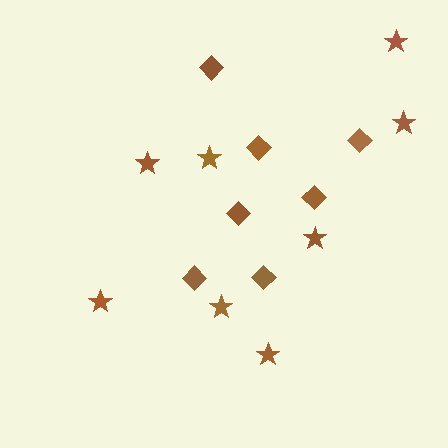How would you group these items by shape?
There are 2 groups: one group of stars (8) and one group of diamonds (7).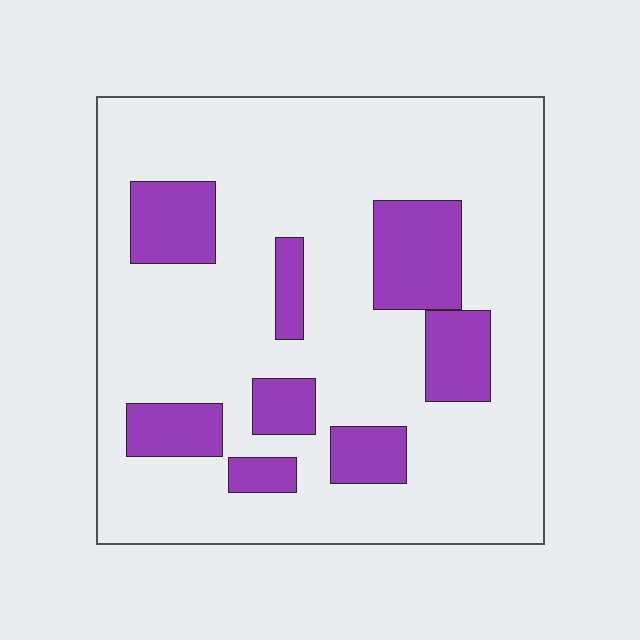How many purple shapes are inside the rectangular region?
8.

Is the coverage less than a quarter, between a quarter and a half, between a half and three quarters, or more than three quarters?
Less than a quarter.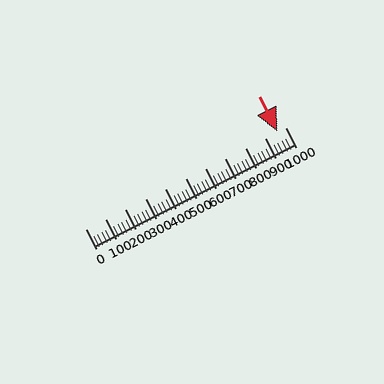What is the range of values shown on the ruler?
The ruler shows values from 0 to 1000.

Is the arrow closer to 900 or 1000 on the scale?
The arrow is closer to 1000.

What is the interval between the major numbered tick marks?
The major tick marks are spaced 100 units apart.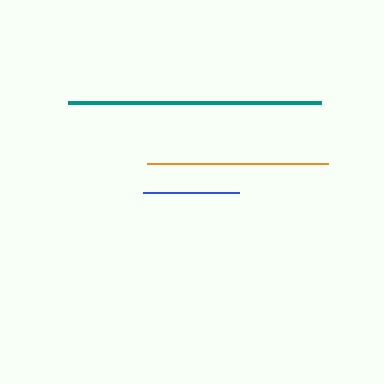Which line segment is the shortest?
The blue line is the shortest at approximately 96 pixels.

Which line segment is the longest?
The teal line is the longest at approximately 253 pixels.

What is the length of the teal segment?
The teal segment is approximately 253 pixels long.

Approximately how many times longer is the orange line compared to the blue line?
The orange line is approximately 1.9 times the length of the blue line.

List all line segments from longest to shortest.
From longest to shortest: teal, orange, blue.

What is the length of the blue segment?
The blue segment is approximately 96 pixels long.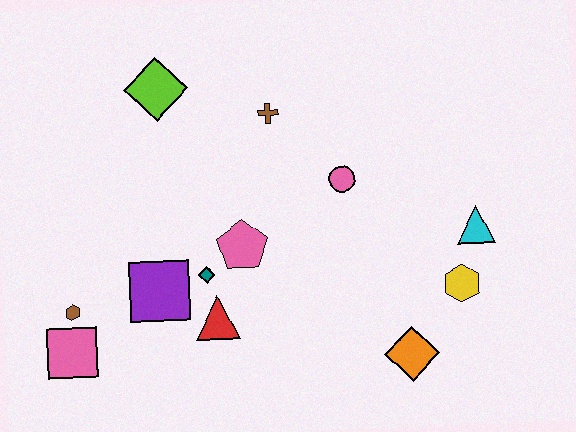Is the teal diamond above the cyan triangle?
No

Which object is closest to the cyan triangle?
The yellow hexagon is closest to the cyan triangle.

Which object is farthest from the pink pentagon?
The cyan triangle is farthest from the pink pentagon.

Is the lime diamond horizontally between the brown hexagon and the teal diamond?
Yes